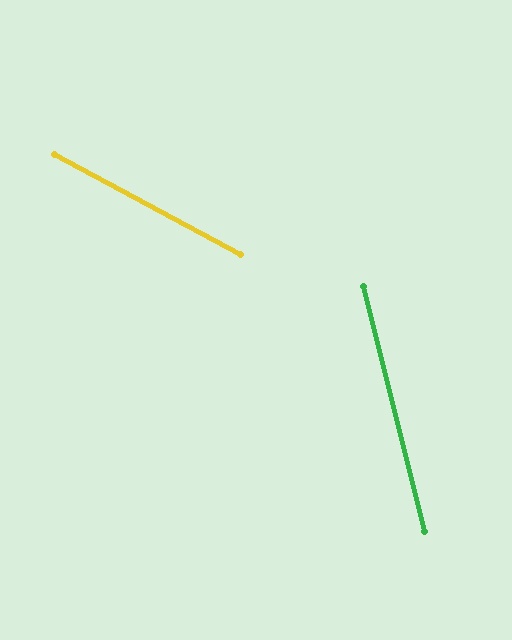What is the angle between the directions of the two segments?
Approximately 48 degrees.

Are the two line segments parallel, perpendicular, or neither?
Neither parallel nor perpendicular — they differ by about 48°.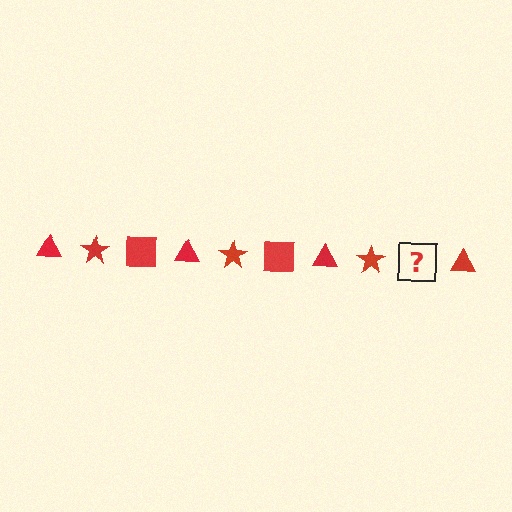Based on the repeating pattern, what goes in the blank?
The blank should be a red square.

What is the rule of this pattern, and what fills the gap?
The rule is that the pattern cycles through triangle, star, square shapes in red. The gap should be filled with a red square.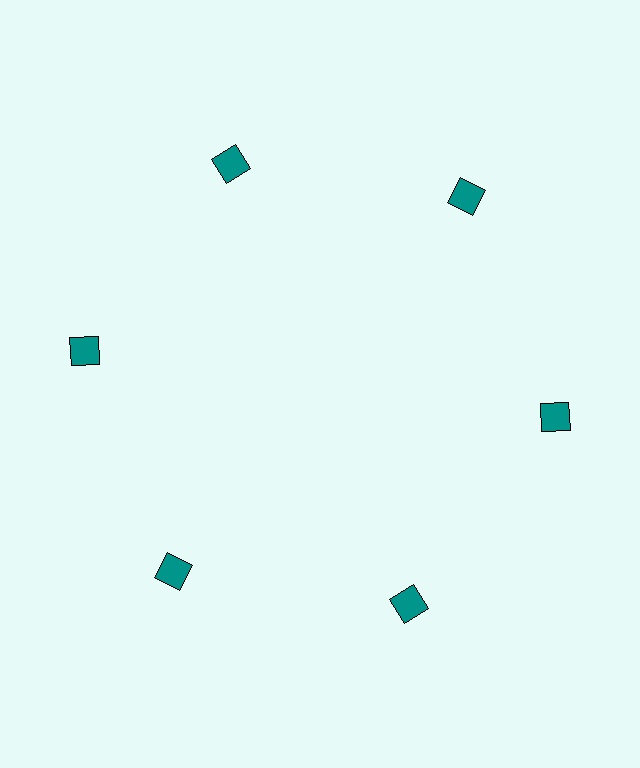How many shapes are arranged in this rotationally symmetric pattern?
There are 6 shapes, arranged in 6 groups of 1.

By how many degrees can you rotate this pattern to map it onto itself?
The pattern maps onto itself every 60 degrees of rotation.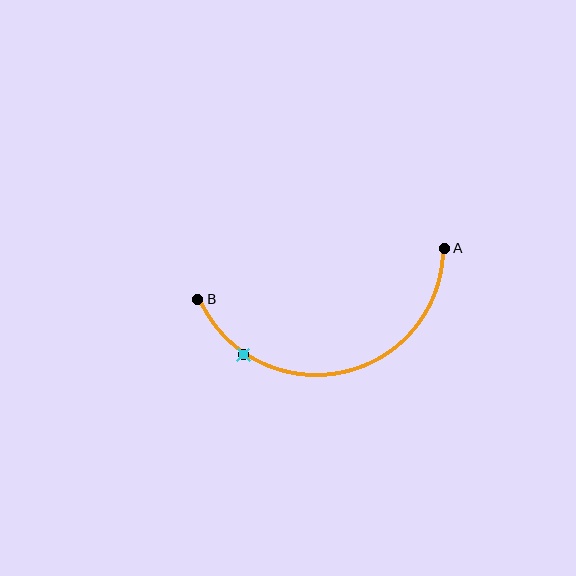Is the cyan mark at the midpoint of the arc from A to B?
No. The cyan mark lies on the arc but is closer to endpoint B. The arc midpoint would be at the point on the curve equidistant along the arc from both A and B.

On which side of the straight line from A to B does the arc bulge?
The arc bulges below the straight line connecting A and B.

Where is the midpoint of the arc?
The arc midpoint is the point on the curve farthest from the straight line joining A and B. It sits below that line.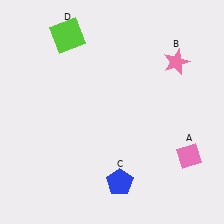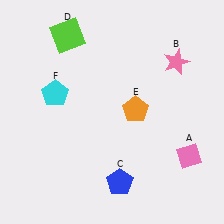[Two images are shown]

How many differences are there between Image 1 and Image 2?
There are 2 differences between the two images.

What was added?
An orange pentagon (E), a cyan pentagon (F) were added in Image 2.